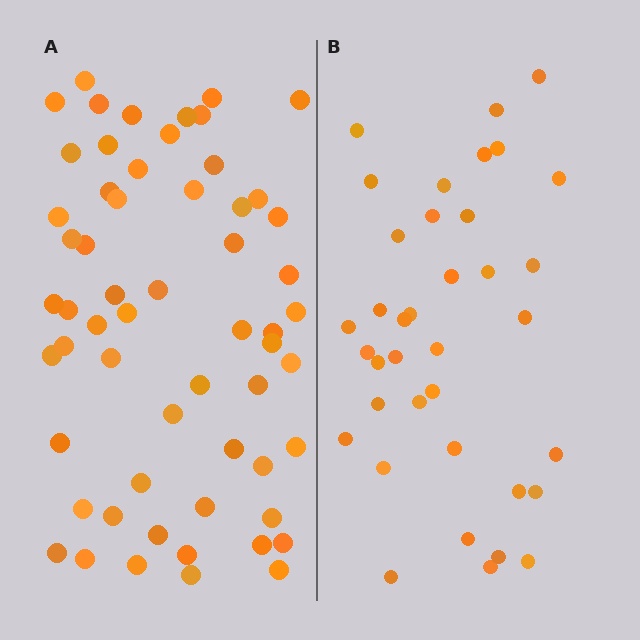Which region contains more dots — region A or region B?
Region A (the left region) has more dots.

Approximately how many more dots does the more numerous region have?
Region A has approximately 20 more dots than region B.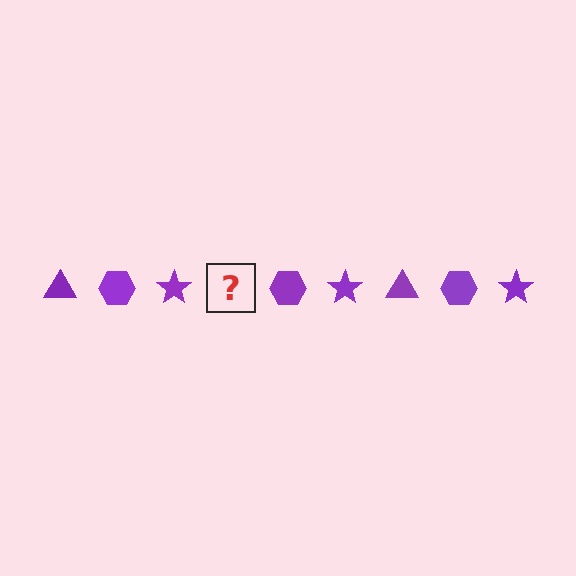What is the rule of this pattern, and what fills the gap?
The rule is that the pattern cycles through triangle, hexagon, star shapes in purple. The gap should be filled with a purple triangle.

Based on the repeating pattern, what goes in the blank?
The blank should be a purple triangle.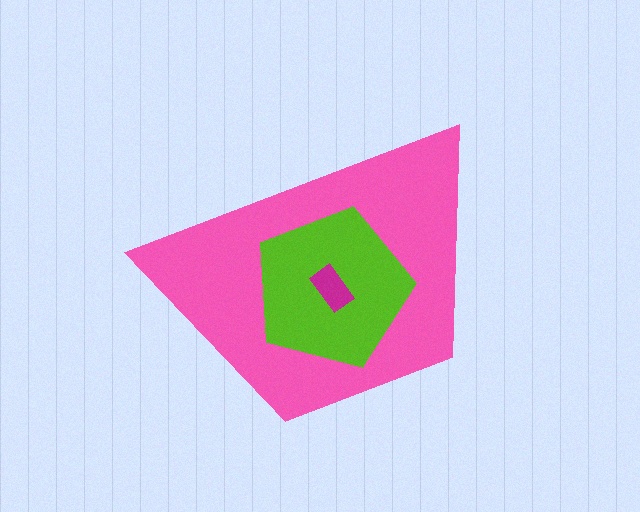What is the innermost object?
The magenta rectangle.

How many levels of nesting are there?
3.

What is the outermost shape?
The pink trapezoid.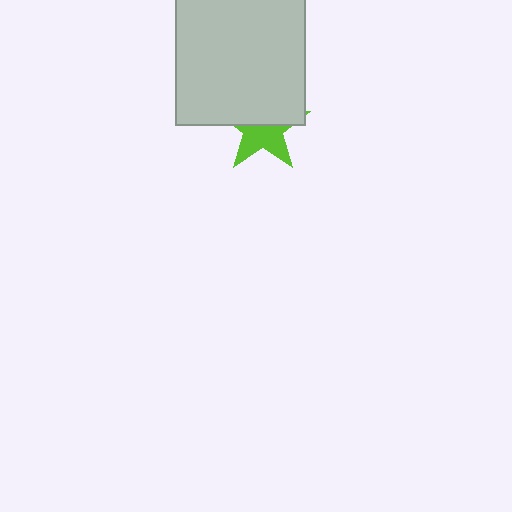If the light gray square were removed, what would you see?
You would see the complete lime star.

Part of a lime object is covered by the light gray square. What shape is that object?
It is a star.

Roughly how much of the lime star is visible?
About half of it is visible (roughly 50%).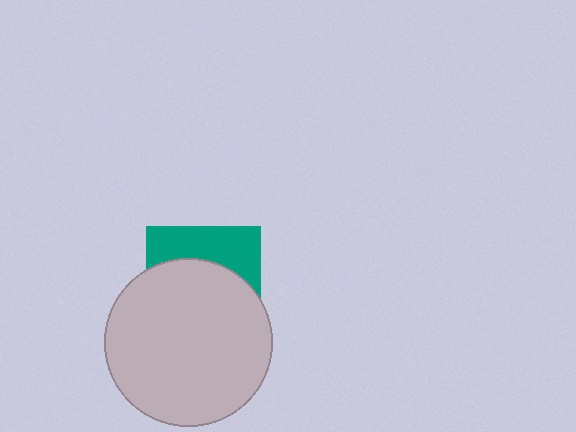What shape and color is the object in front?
The object in front is a light gray circle.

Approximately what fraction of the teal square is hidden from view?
Roughly 64% of the teal square is hidden behind the light gray circle.